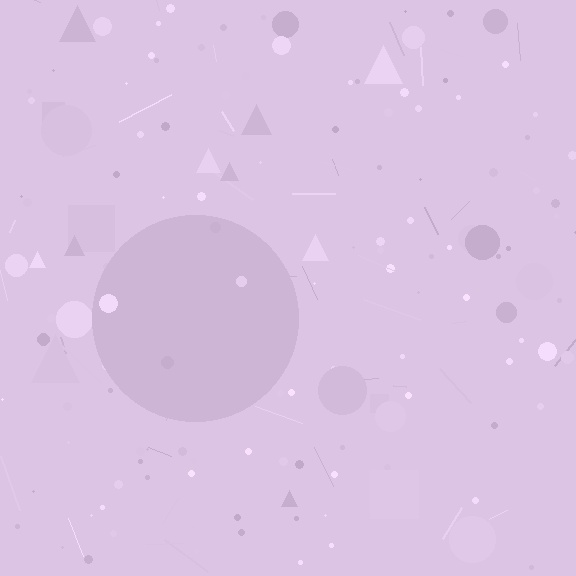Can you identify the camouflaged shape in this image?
The camouflaged shape is a circle.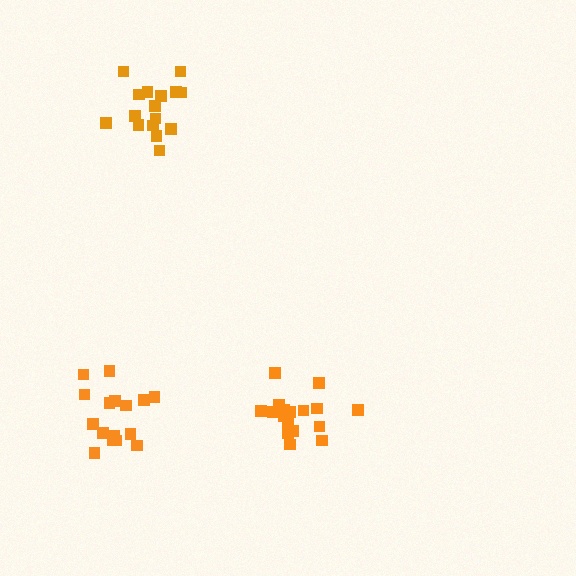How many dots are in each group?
Group 1: 17 dots, Group 2: 16 dots, Group 3: 16 dots (49 total).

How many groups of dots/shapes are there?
There are 3 groups.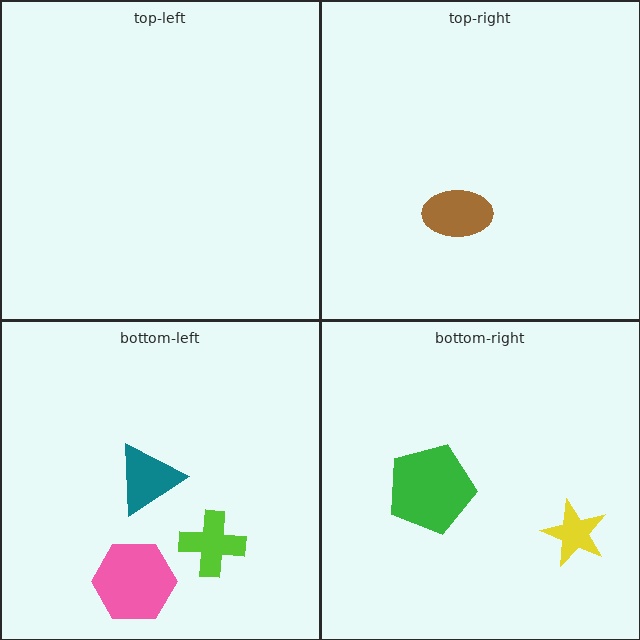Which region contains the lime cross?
The bottom-left region.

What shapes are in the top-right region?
The brown ellipse.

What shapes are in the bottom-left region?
The lime cross, the pink hexagon, the teal triangle.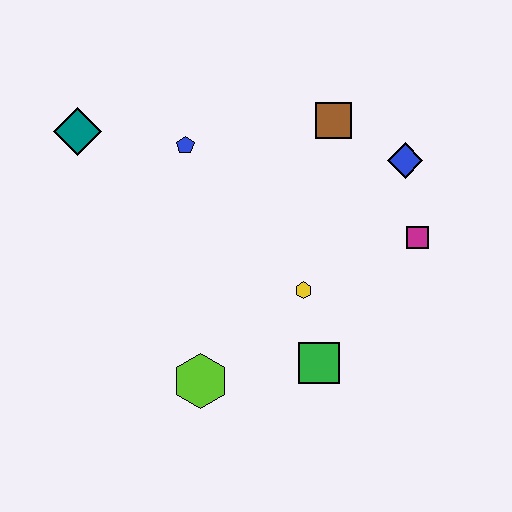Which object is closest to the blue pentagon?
The teal diamond is closest to the blue pentagon.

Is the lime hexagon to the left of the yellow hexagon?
Yes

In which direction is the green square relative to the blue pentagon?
The green square is below the blue pentagon.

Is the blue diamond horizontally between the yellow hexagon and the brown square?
No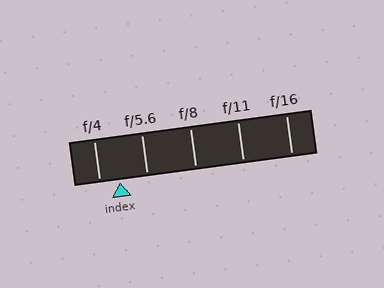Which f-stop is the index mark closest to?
The index mark is closest to f/4.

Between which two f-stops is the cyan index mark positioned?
The index mark is between f/4 and f/5.6.